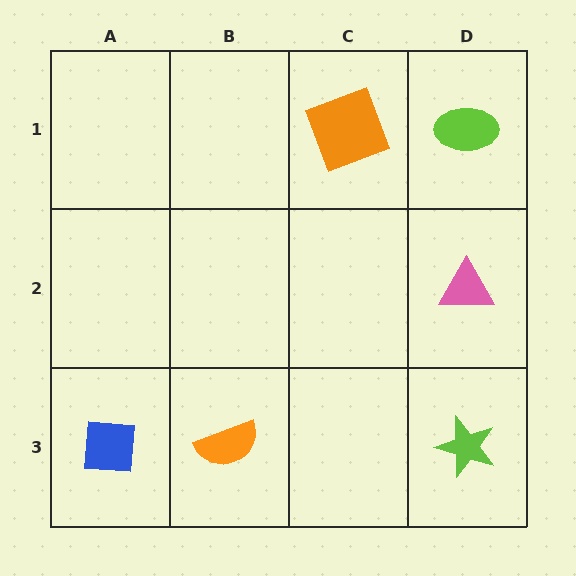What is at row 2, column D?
A pink triangle.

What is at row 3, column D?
A lime star.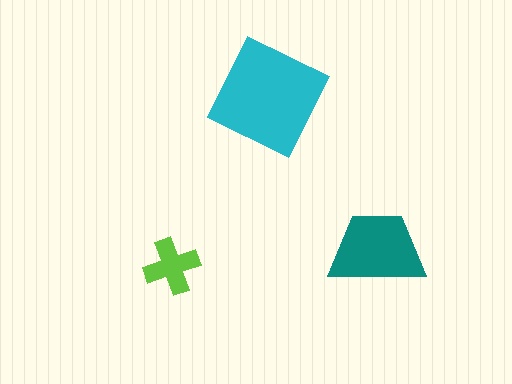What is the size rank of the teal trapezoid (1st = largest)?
2nd.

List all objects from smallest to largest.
The lime cross, the teal trapezoid, the cyan diamond.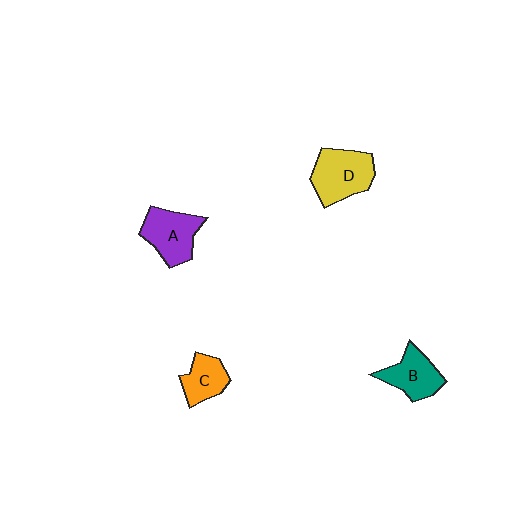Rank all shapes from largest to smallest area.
From largest to smallest: D (yellow), A (purple), B (teal), C (orange).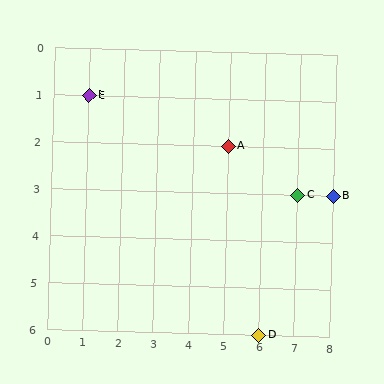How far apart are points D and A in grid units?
Points D and A are 1 column and 4 rows apart (about 4.1 grid units diagonally).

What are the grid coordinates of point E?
Point E is at grid coordinates (1, 1).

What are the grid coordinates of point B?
Point B is at grid coordinates (8, 3).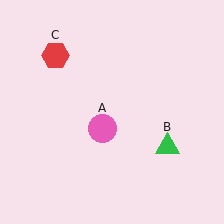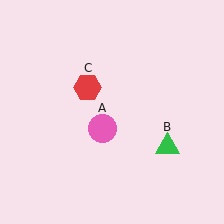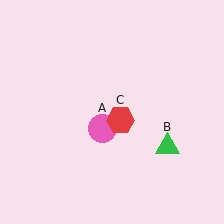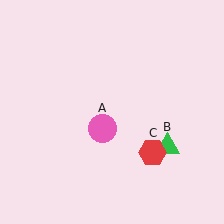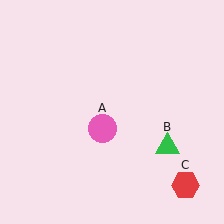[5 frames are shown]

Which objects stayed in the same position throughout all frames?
Pink circle (object A) and green triangle (object B) remained stationary.